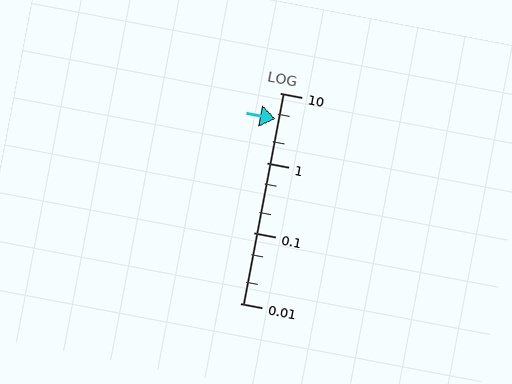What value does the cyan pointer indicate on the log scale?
The pointer indicates approximately 4.3.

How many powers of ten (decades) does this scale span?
The scale spans 3 decades, from 0.01 to 10.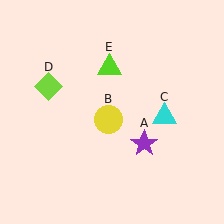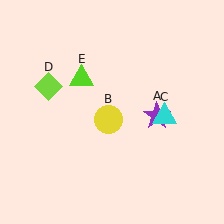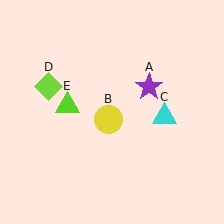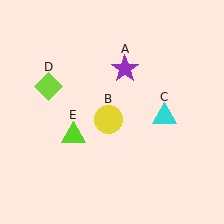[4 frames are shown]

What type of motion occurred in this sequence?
The purple star (object A), lime triangle (object E) rotated counterclockwise around the center of the scene.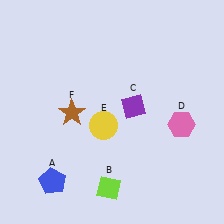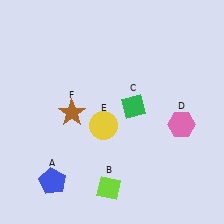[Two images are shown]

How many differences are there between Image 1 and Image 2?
There is 1 difference between the two images.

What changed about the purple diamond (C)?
In Image 1, C is purple. In Image 2, it changed to green.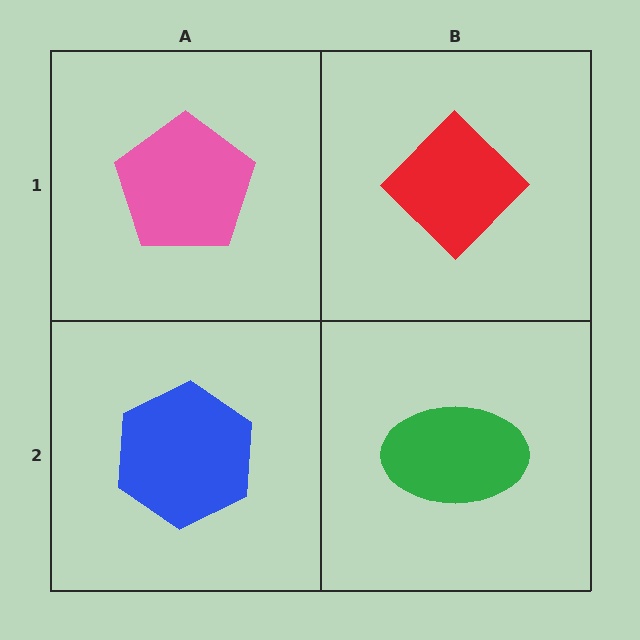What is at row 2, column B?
A green ellipse.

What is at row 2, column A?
A blue hexagon.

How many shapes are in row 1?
2 shapes.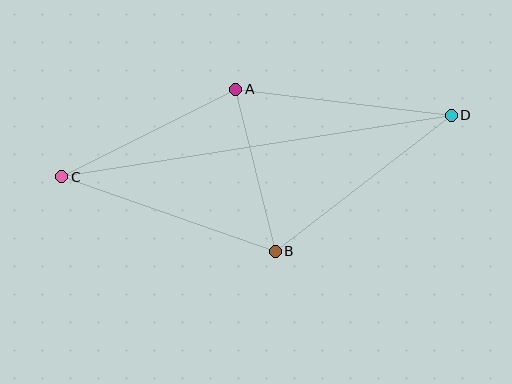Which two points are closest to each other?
Points A and B are closest to each other.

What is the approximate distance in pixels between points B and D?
The distance between B and D is approximately 223 pixels.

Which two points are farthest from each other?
Points C and D are farthest from each other.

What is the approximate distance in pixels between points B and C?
The distance between B and C is approximately 226 pixels.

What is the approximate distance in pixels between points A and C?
The distance between A and C is approximately 195 pixels.